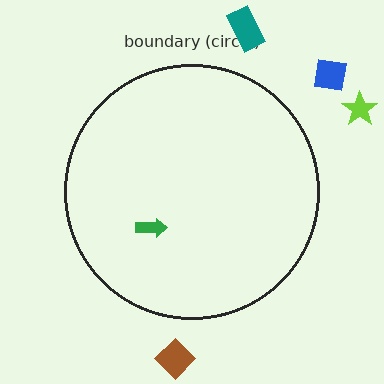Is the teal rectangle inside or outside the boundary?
Outside.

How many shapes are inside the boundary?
1 inside, 4 outside.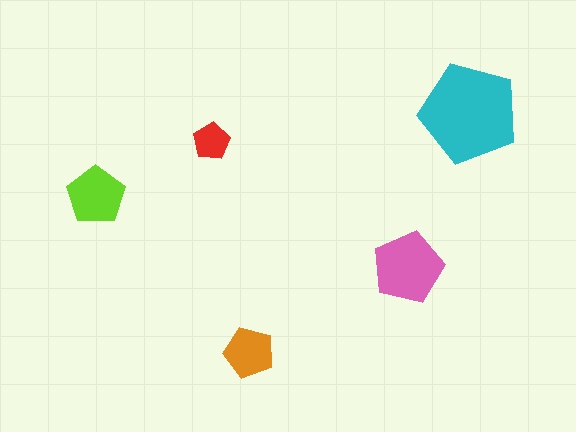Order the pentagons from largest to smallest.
the cyan one, the pink one, the lime one, the orange one, the red one.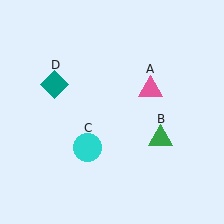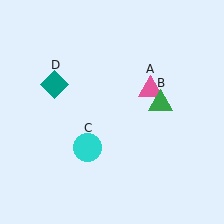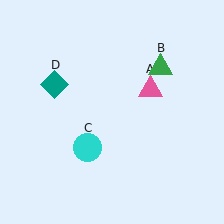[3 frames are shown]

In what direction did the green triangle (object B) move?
The green triangle (object B) moved up.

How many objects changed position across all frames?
1 object changed position: green triangle (object B).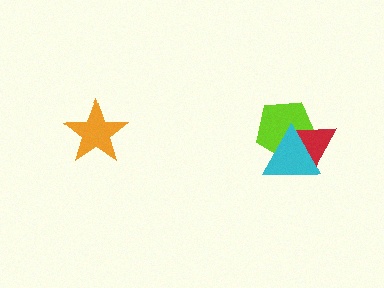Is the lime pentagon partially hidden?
Yes, it is partially covered by another shape.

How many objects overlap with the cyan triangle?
2 objects overlap with the cyan triangle.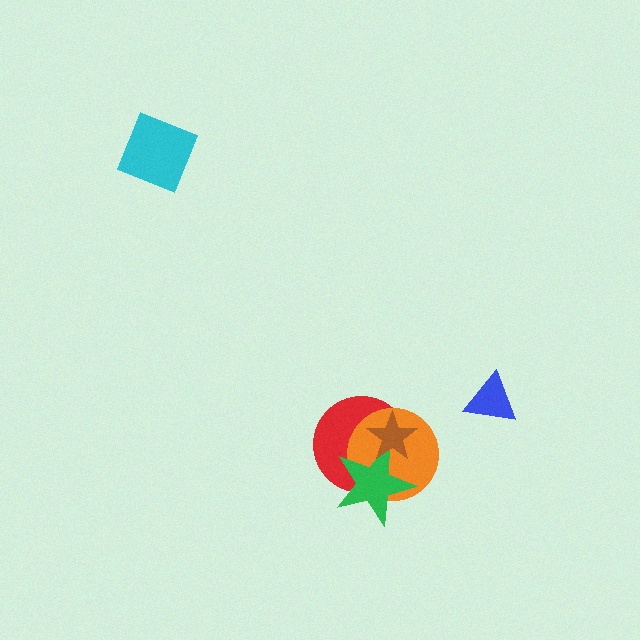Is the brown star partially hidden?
No, no other shape covers it.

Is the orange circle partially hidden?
Yes, it is partially covered by another shape.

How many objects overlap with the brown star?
3 objects overlap with the brown star.